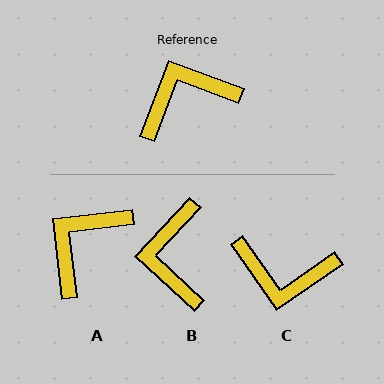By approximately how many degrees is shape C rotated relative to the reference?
Approximately 145 degrees counter-clockwise.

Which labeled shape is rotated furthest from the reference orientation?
C, about 145 degrees away.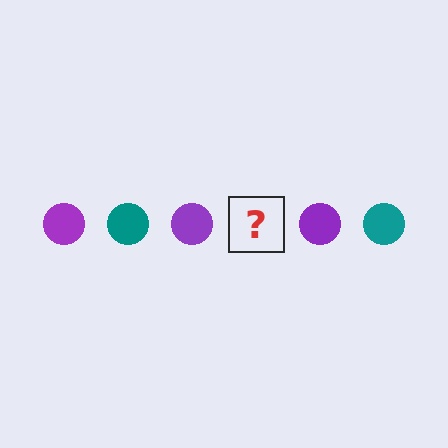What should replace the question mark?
The question mark should be replaced with a teal circle.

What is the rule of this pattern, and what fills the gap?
The rule is that the pattern cycles through purple, teal circles. The gap should be filled with a teal circle.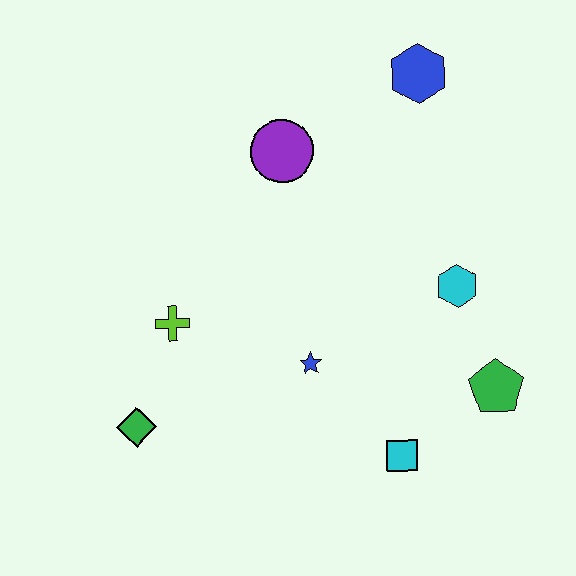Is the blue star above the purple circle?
No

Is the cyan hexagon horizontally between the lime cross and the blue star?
No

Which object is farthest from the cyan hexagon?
The green diamond is farthest from the cyan hexagon.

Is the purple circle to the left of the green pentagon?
Yes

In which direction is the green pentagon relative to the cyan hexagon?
The green pentagon is below the cyan hexagon.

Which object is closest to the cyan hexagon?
The green pentagon is closest to the cyan hexagon.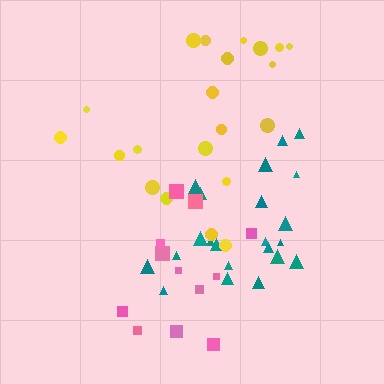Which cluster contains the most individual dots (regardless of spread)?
Teal (22).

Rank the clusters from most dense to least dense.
teal, yellow, pink.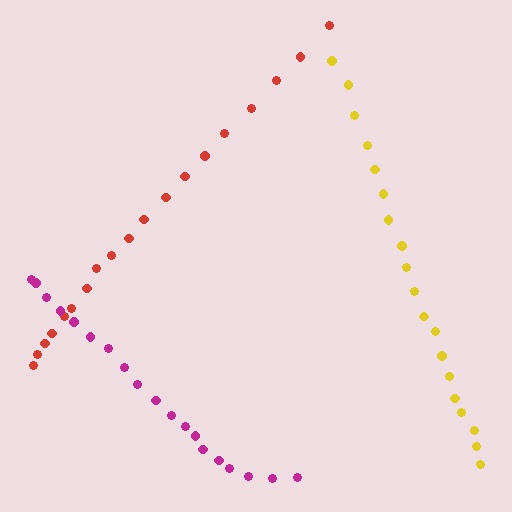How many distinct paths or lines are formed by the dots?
There are 3 distinct paths.